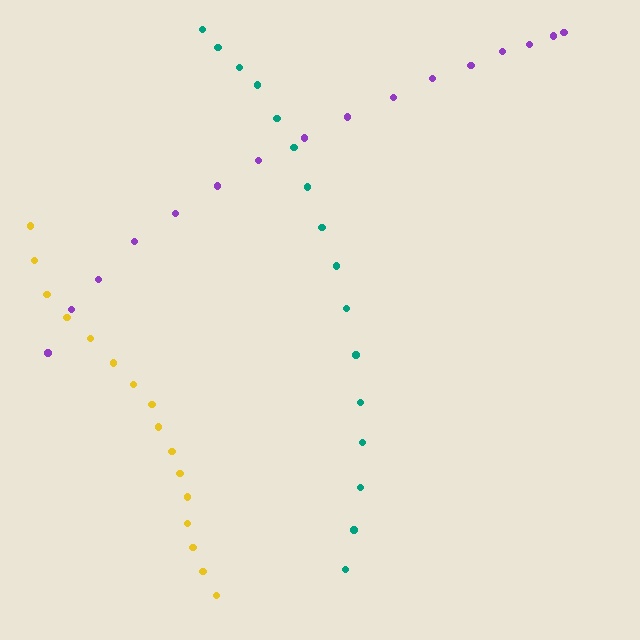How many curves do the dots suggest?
There are 3 distinct paths.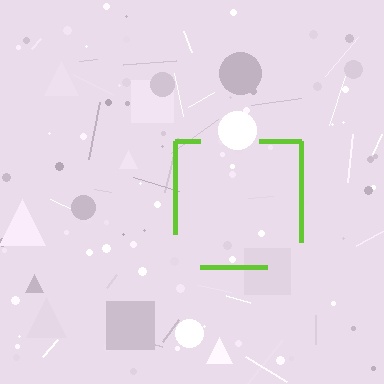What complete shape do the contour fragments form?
The contour fragments form a square.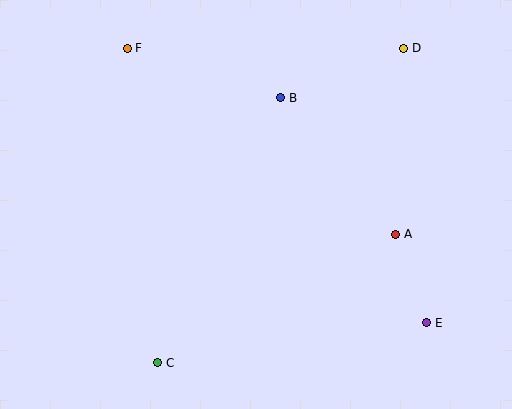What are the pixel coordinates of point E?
Point E is at (427, 323).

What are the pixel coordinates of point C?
Point C is at (158, 363).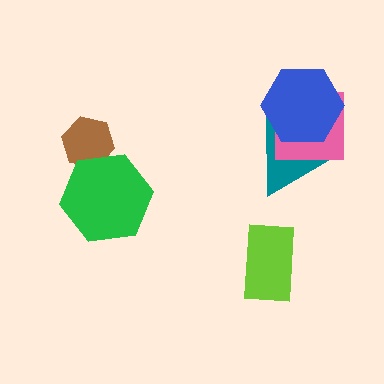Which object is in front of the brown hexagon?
The green hexagon is in front of the brown hexagon.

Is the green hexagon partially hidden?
No, no other shape covers it.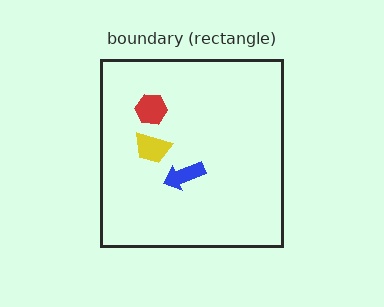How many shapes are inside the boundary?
3 inside, 0 outside.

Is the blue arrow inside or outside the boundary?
Inside.